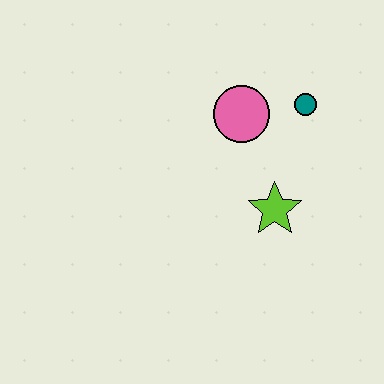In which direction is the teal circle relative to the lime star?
The teal circle is above the lime star.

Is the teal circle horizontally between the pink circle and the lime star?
No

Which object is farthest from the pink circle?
The lime star is farthest from the pink circle.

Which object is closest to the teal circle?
The pink circle is closest to the teal circle.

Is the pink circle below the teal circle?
Yes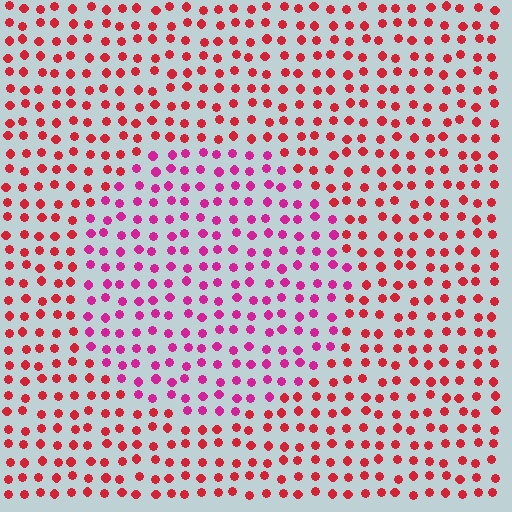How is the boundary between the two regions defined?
The boundary is defined purely by a slight shift in hue (about 34 degrees). Spacing, size, and orientation are identical on both sides.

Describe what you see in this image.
The image is filled with small red elements in a uniform arrangement. A circle-shaped region is visible where the elements are tinted to a slightly different hue, forming a subtle color boundary.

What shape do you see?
I see a circle.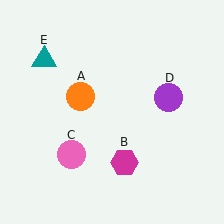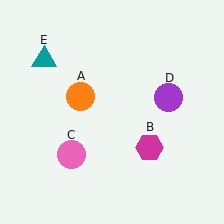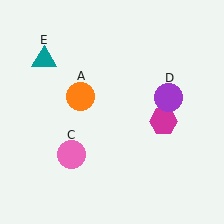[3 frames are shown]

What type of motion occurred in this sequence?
The magenta hexagon (object B) rotated counterclockwise around the center of the scene.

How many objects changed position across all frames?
1 object changed position: magenta hexagon (object B).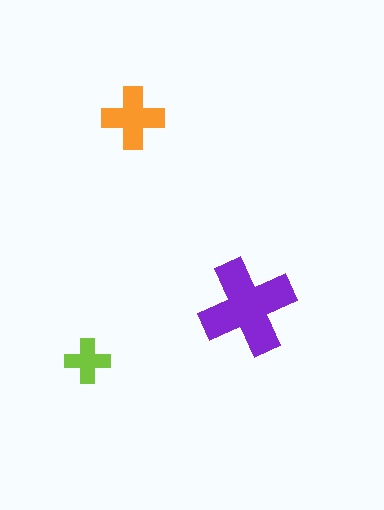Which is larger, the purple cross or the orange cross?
The purple one.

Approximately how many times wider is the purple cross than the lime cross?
About 2 times wider.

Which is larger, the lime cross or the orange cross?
The orange one.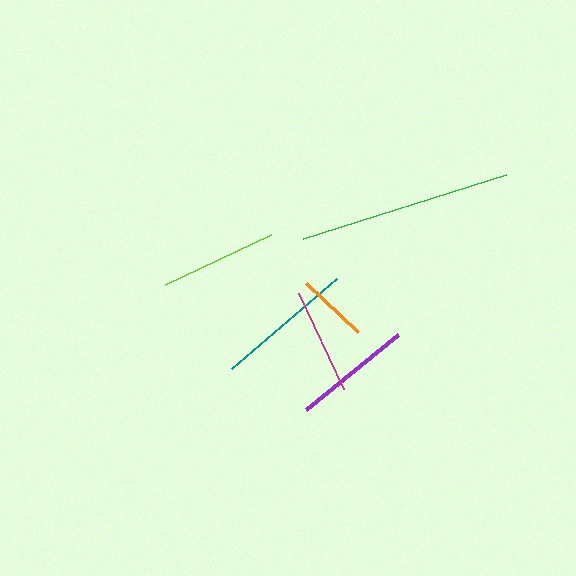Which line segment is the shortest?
The orange line is the shortest at approximately 72 pixels.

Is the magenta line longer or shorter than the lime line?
The lime line is longer than the magenta line.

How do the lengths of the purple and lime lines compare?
The purple and lime lines are approximately the same length.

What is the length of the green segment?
The green segment is approximately 213 pixels long.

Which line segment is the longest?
The green line is the longest at approximately 213 pixels.